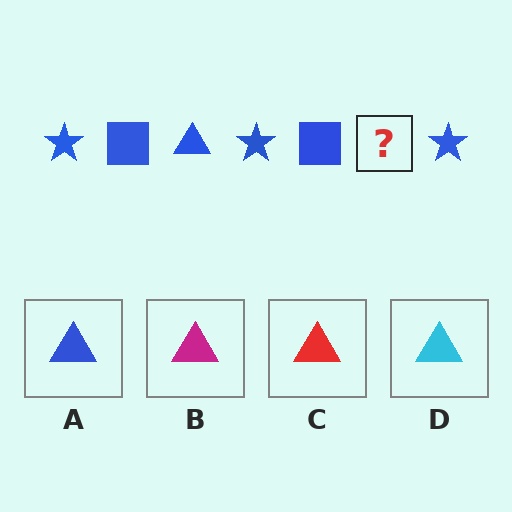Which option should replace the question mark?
Option A.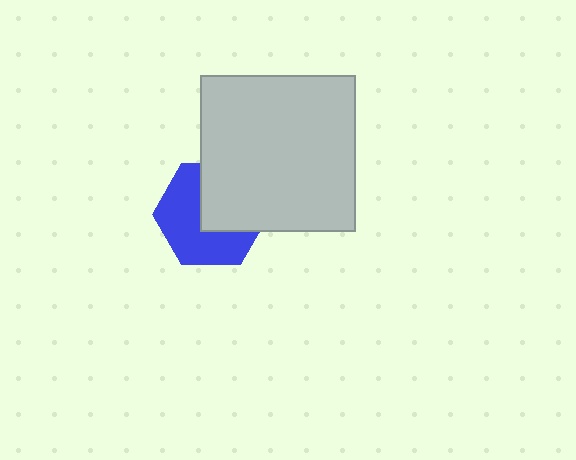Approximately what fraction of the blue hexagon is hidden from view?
Roughly 44% of the blue hexagon is hidden behind the light gray rectangle.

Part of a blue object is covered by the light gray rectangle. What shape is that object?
It is a hexagon.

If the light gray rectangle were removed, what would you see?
You would see the complete blue hexagon.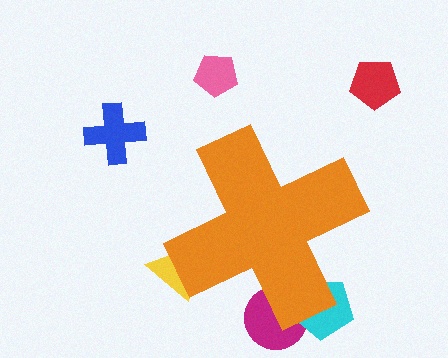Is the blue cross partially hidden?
No, the blue cross is fully visible.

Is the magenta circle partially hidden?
Yes, the magenta circle is partially hidden behind the orange cross.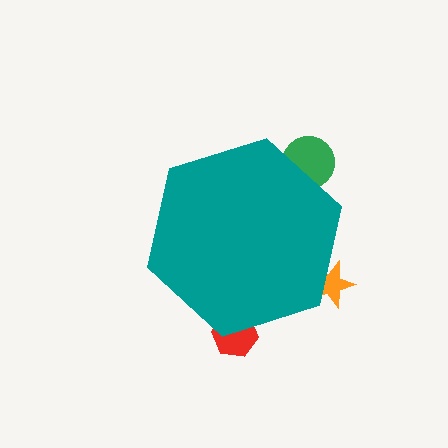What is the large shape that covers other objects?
A teal hexagon.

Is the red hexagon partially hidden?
Yes, the red hexagon is partially hidden behind the teal hexagon.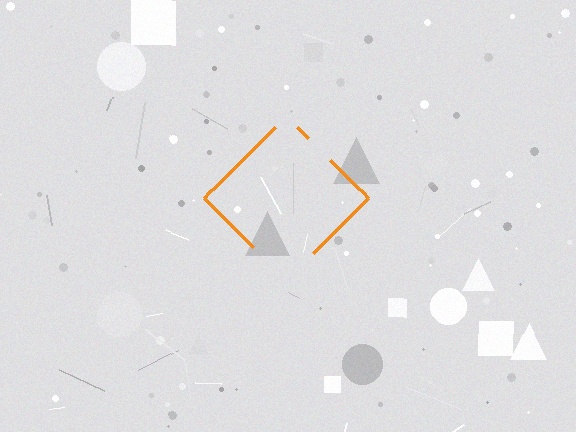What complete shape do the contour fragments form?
The contour fragments form a diamond.